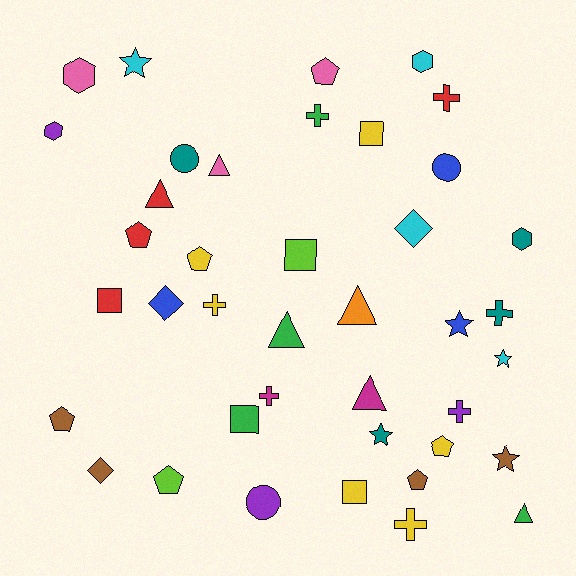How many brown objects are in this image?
There are 4 brown objects.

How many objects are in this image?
There are 40 objects.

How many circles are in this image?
There are 3 circles.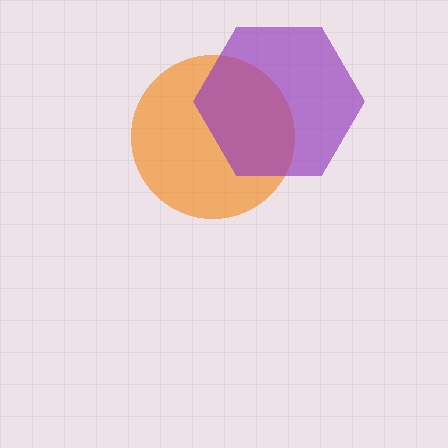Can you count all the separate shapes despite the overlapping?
Yes, there are 2 separate shapes.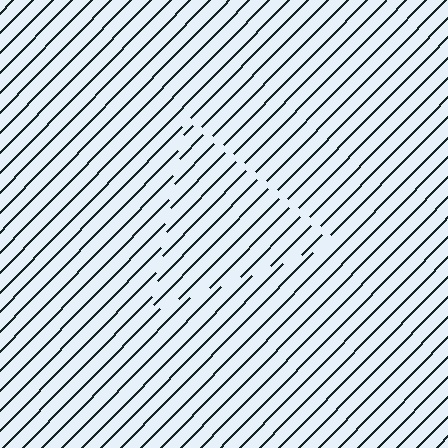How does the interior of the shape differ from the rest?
The interior of the shape contains the same grating, shifted by half a period — the contour is defined by the phase discontinuity where line-ends from the inner and outer gratings abut.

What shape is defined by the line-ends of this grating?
An illusory triangle. The interior of the shape contains the same grating, shifted by half a period — the contour is defined by the phase discontinuity where line-ends from the inner and outer gratings abut.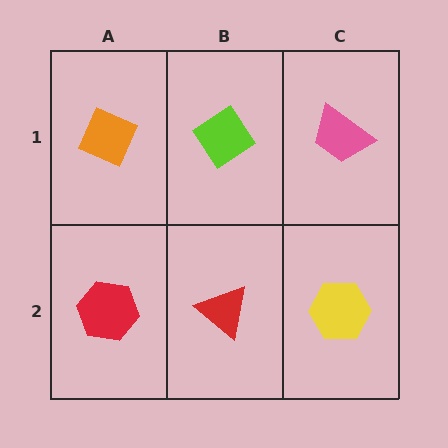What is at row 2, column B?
A red triangle.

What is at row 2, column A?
A red hexagon.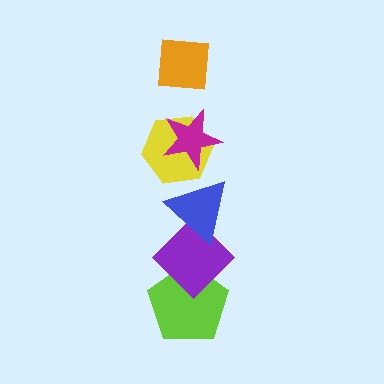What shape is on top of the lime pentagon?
The purple diamond is on top of the lime pentagon.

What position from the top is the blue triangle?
The blue triangle is 4th from the top.